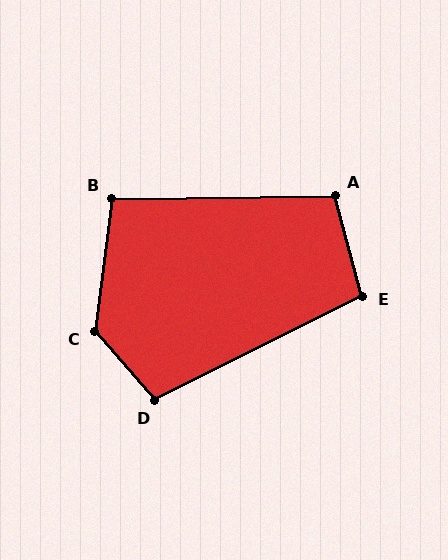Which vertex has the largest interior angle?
C, at approximately 132 degrees.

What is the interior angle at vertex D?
Approximately 104 degrees (obtuse).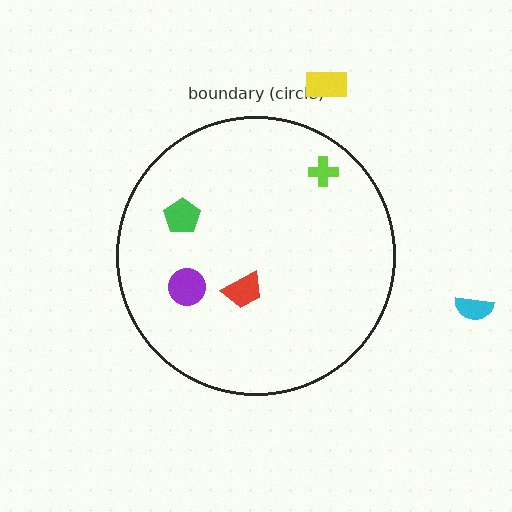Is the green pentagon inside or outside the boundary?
Inside.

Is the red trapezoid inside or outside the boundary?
Inside.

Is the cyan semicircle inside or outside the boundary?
Outside.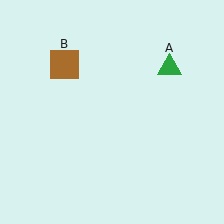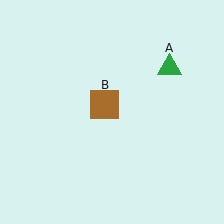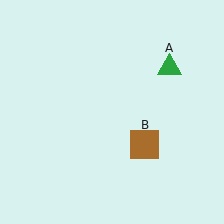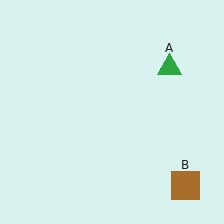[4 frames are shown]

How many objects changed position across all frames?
1 object changed position: brown square (object B).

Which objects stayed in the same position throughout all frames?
Green triangle (object A) remained stationary.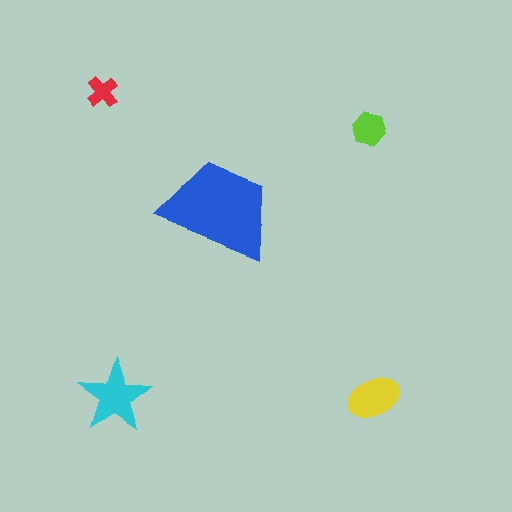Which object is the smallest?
The red cross.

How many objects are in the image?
There are 5 objects in the image.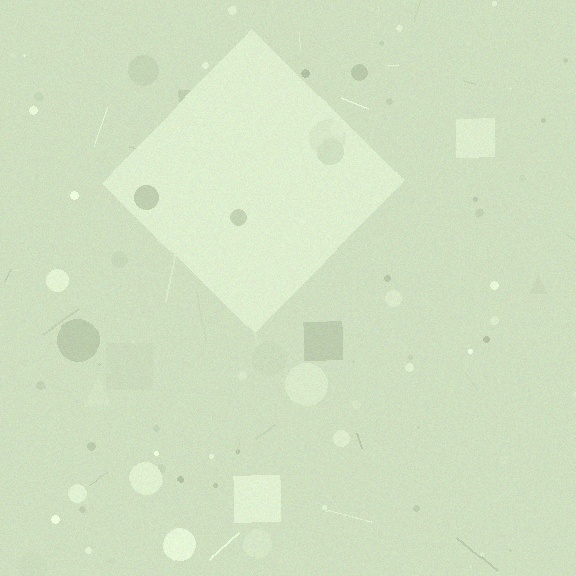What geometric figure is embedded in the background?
A diamond is embedded in the background.